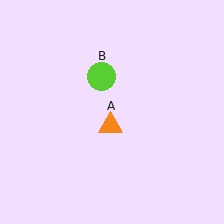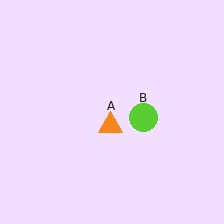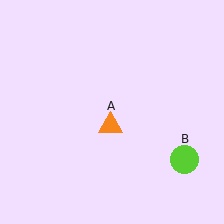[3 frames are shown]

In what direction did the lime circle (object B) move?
The lime circle (object B) moved down and to the right.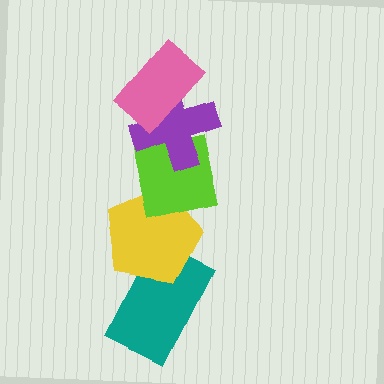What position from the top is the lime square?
The lime square is 3rd from the top.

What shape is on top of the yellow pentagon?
The lime square is on top of the yellow pentagon.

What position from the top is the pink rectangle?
The pink rectangle is 1st from the top.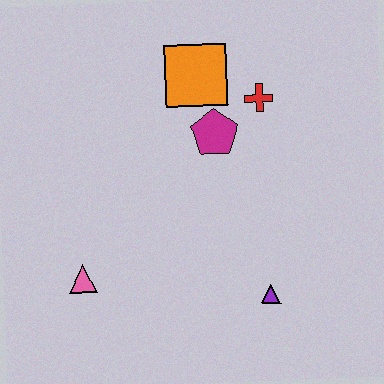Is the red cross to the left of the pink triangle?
No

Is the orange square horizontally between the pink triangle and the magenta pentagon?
Yes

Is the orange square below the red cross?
No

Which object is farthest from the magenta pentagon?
The pink triangle is farthest from the magenta pentagon.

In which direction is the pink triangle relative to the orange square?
The pink triangle is below the orange square.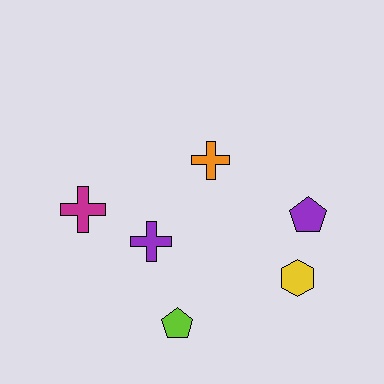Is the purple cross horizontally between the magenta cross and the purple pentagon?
Yes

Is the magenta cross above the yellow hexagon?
Yes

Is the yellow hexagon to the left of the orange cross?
No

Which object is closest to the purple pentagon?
The yellow hexagon is closest to the purple pentagon.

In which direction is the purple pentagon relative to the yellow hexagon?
The purple pentagon is above the yellow hexagon.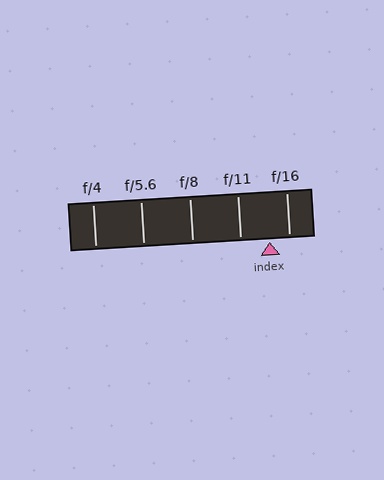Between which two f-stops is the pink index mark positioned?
The index mark is between f/11 and f/16.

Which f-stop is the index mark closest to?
The index mark is closest to f/16.